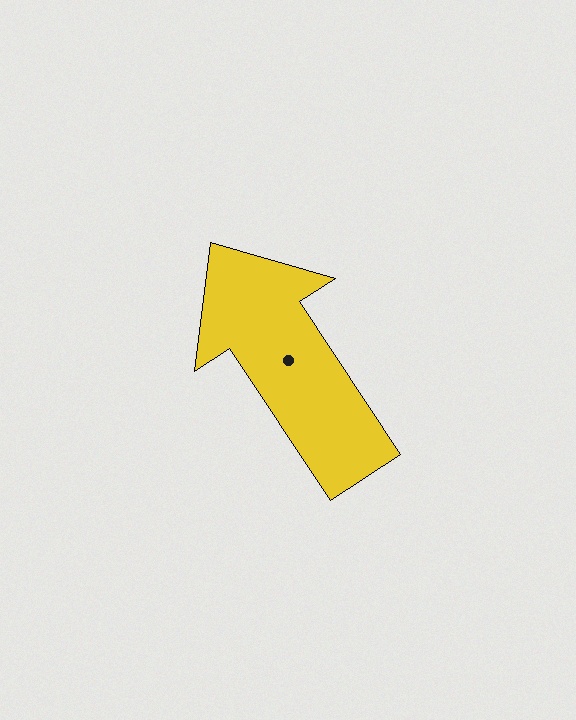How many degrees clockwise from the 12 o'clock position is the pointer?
Approximately 326 degrees.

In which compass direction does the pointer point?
Northwest.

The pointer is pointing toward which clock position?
Roughly 11 o'clock.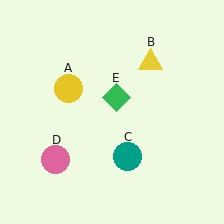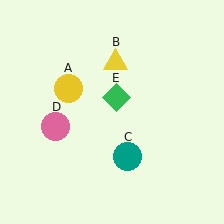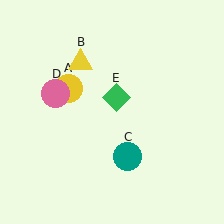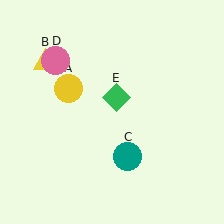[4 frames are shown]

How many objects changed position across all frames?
2 objects changed position: yellow triangle (object B), pink circle (object D).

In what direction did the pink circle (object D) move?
The pink circle (object D) moved up.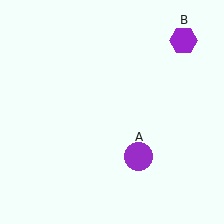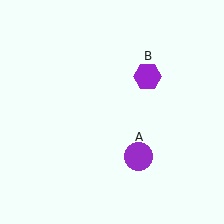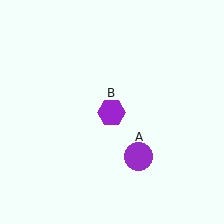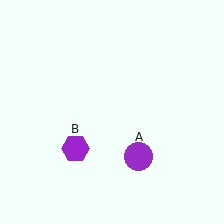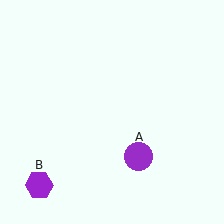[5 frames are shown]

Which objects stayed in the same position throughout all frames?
Purple circle (object A) remained stationary.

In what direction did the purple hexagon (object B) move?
The purple hexagon (object B) moved down and to the left.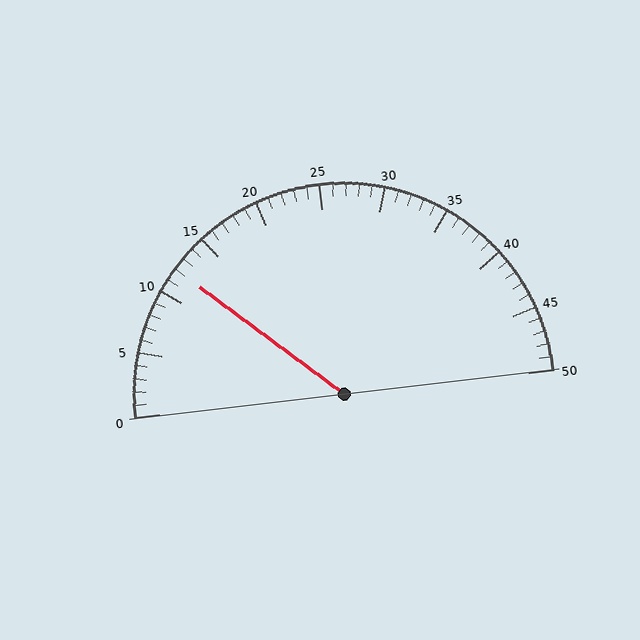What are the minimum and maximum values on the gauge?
The gauge ranges from 0 to 50.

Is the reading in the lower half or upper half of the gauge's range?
The reading is in the lower half of the range (0 to 50).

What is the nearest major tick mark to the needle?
The nearest major tick mark is 10.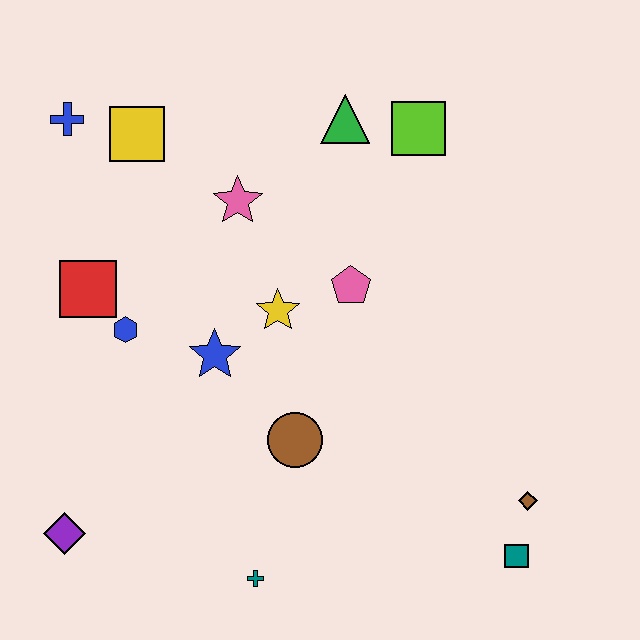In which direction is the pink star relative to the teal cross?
The pink star is above the teal cross.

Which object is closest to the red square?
The blue hexagon is closest to the red square.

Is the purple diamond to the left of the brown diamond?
Yes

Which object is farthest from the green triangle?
The purple diamond is farthest from the green triangle.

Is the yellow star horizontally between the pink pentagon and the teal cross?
Yes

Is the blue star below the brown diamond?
No